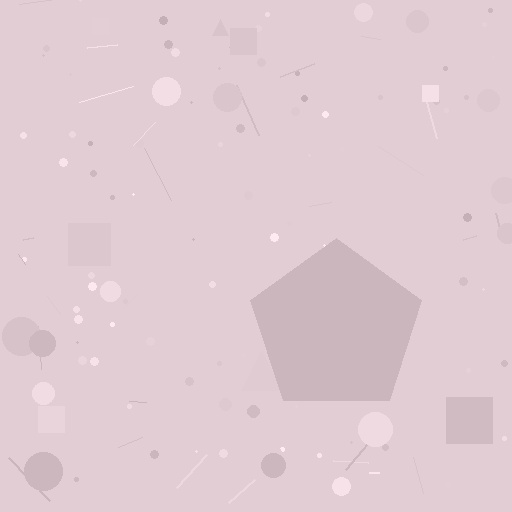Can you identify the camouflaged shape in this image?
The camouflaged shape is a pentagon.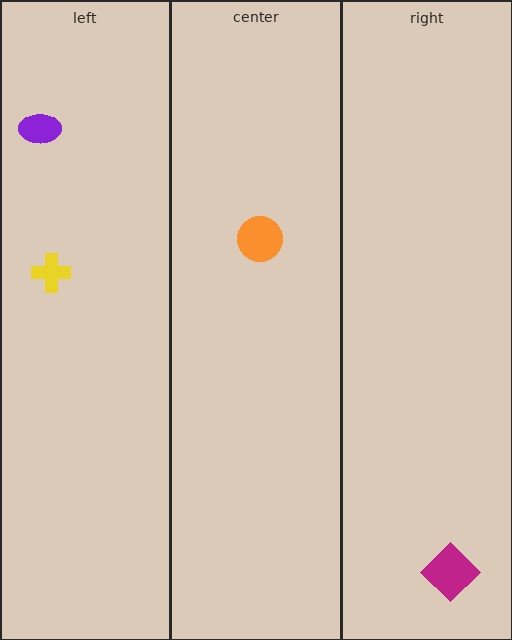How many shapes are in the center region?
1.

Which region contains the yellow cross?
The left region.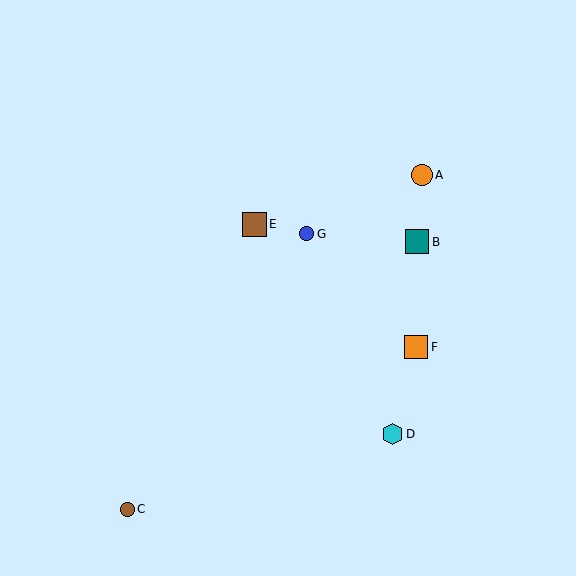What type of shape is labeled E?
Shape E is a brown square.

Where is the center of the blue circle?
The center of the blue circle is at (307, 234).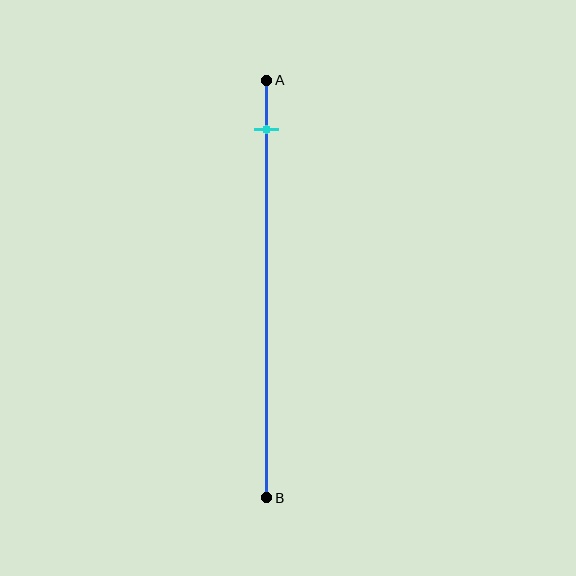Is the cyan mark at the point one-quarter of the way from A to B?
No, the mark is at about 10% from A, not at the 25% one-quarter point.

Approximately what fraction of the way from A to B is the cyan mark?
The cyan mark is approximately 10% of the way from A to B.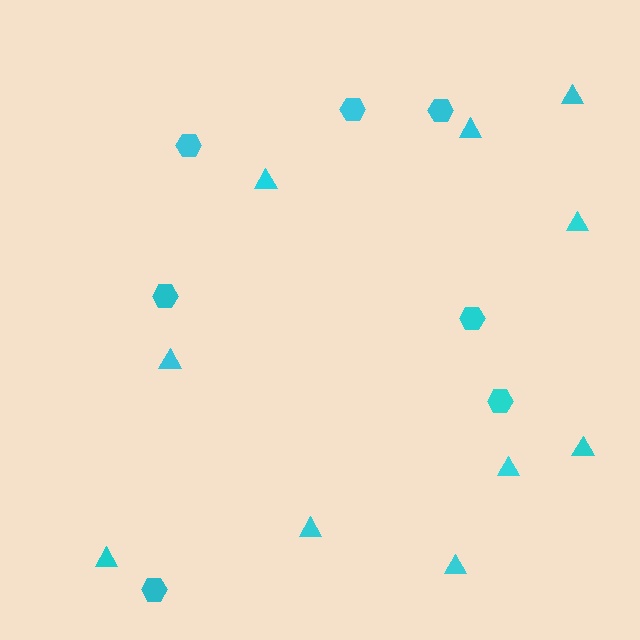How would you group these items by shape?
There are 2 groups: one group of triangles (10) and one group of hexagons (7).